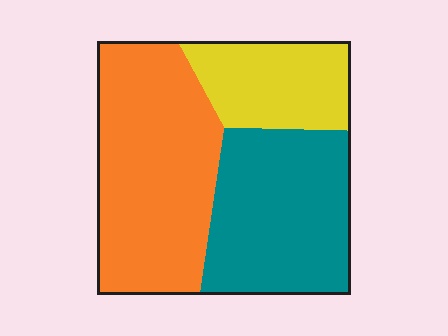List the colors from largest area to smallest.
From largest to smallest: orange, teal, yellow.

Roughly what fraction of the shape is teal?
Teal takes up about three eighths (3/8) of the shape.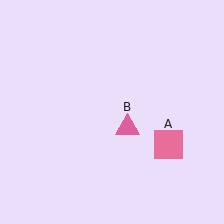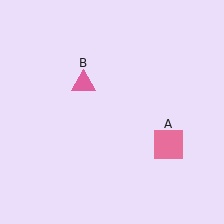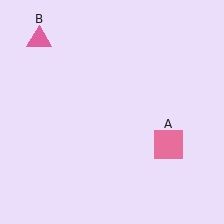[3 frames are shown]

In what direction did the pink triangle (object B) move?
The pink triangle (object B) moved up and to the left.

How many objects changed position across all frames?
1 object changed position: pink triangle (object B).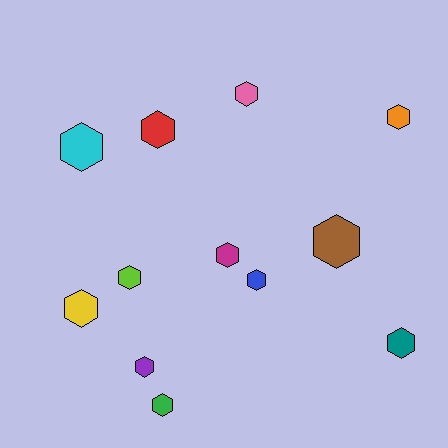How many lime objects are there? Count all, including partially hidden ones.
There is 1 lime object.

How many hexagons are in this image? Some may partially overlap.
There are 12 hexagons.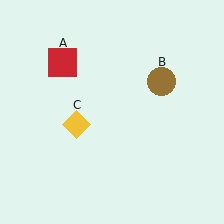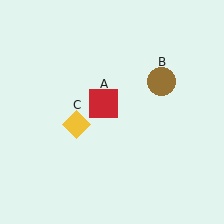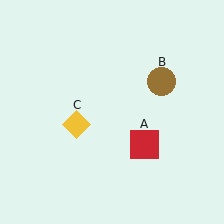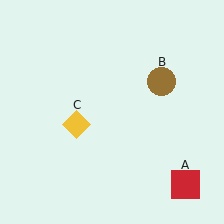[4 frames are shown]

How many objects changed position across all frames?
1 object changed position: red square (object A).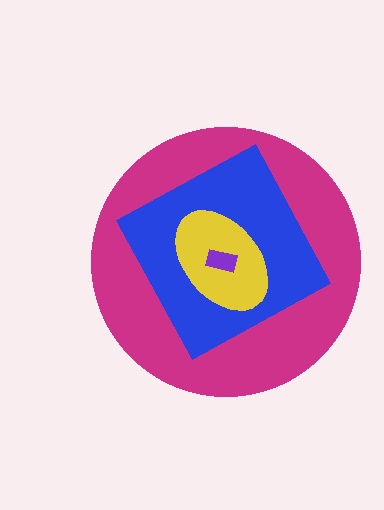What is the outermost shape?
The magenta circle.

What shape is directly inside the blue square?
The yellow ellipse.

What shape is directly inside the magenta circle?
The blue square.